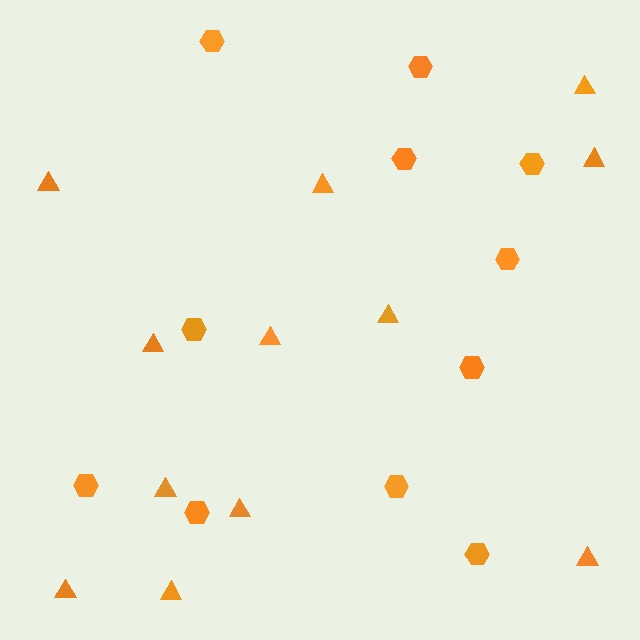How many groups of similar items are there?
There are 2 groups: one group of triangles (12) and one group of hexagons (11).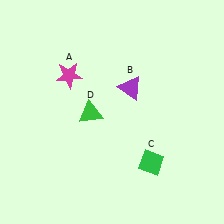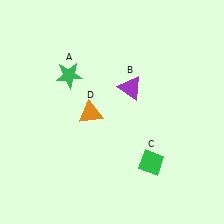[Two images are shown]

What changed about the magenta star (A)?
In Image 1, A is magenta. In Image 2, it changed to green.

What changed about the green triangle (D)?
In Image 1, D is green. In Image 2, it changed to orange.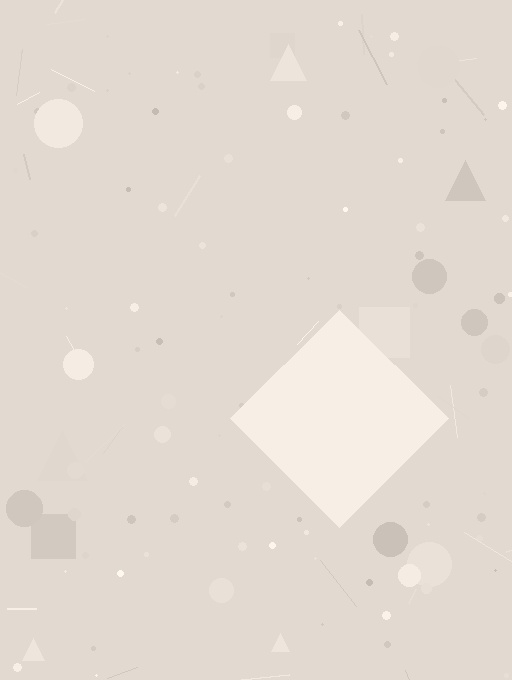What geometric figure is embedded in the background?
A diamond is embedded in the background.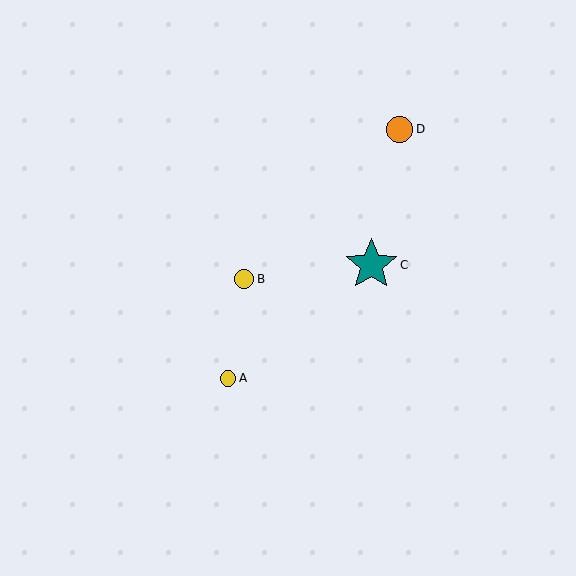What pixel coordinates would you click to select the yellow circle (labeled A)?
Click at (228, 378) to select the yellow circle A.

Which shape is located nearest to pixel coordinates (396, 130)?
The orange circle (labeled D) at (400, 129) is nearest to that location.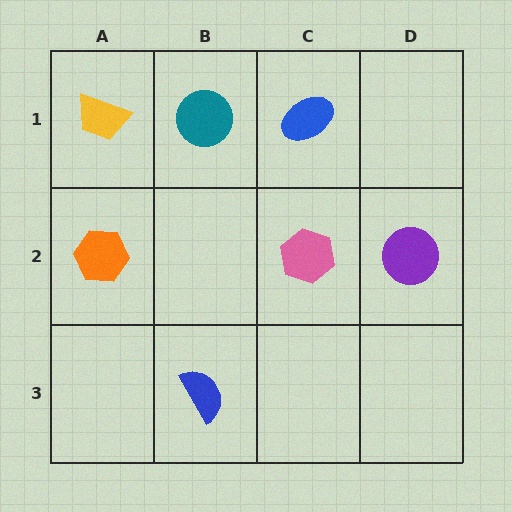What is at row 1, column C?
A blue ellipse.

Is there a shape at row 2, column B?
No, that cell is empty.